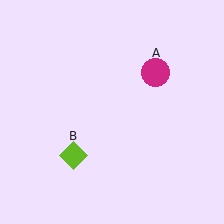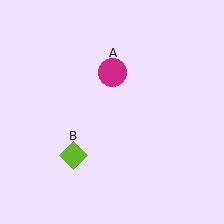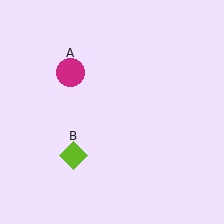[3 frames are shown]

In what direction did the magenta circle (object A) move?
The magenta circle (object A) moved left.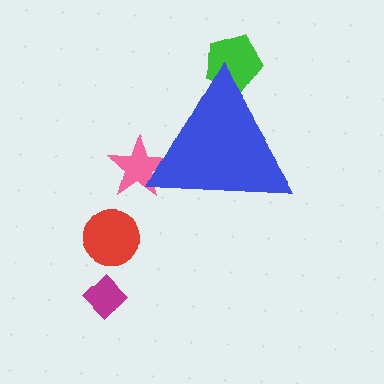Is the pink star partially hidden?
Yes, the pink star is partially hidden behind the blue triangle.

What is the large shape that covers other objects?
A blue triangle.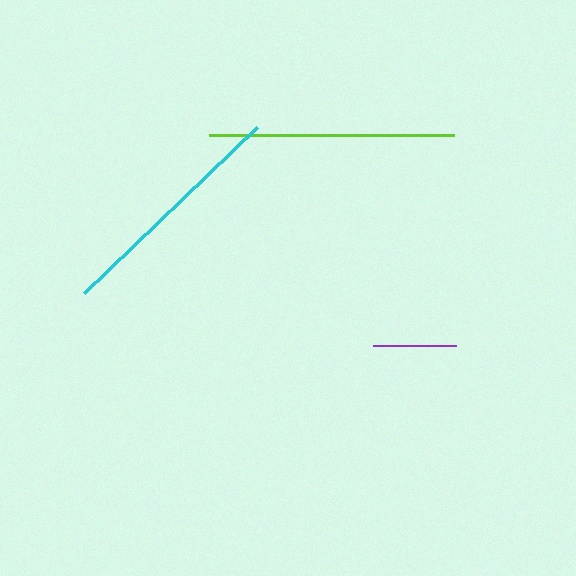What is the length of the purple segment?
The purple segment is approximately 83 pixels long.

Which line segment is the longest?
The lime line is the longest at approximately 245 pixels.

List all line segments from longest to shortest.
From longest to shortest: lime, cyan, purple.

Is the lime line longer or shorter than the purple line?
The lime line is longer than the purple line.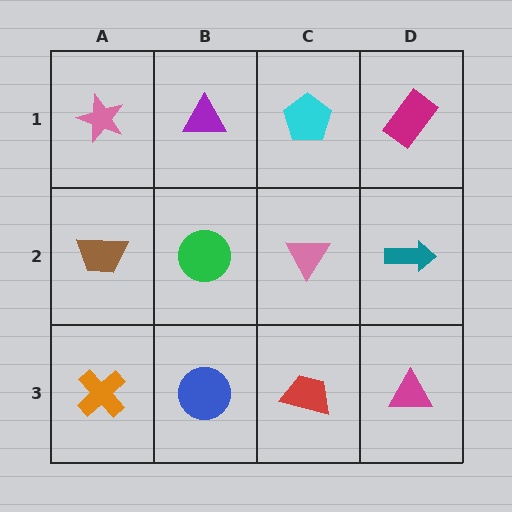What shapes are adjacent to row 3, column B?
A green circle (row 2, column B), an orange cross (row 3, column A), a red trapezoid (row 3, column C).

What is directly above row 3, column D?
A teal arrow.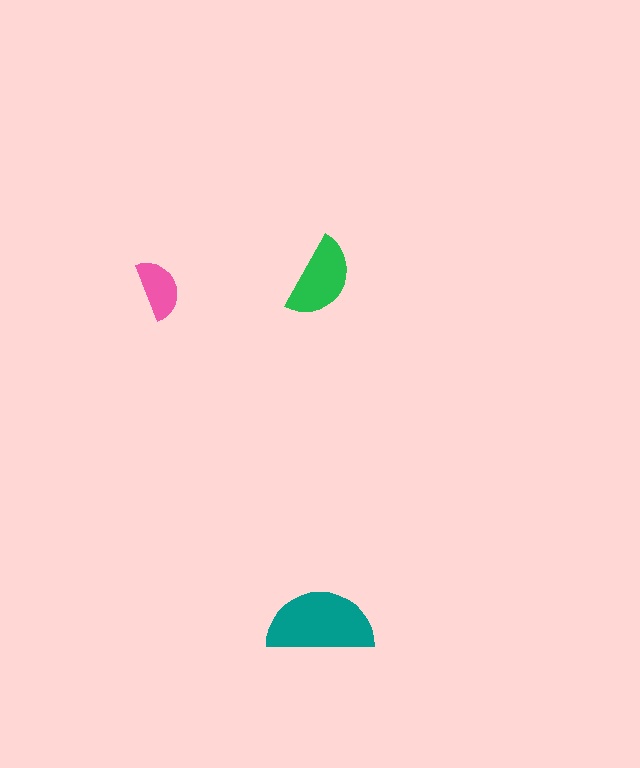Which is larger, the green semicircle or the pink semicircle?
The green one.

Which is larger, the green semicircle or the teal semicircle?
The teal one.